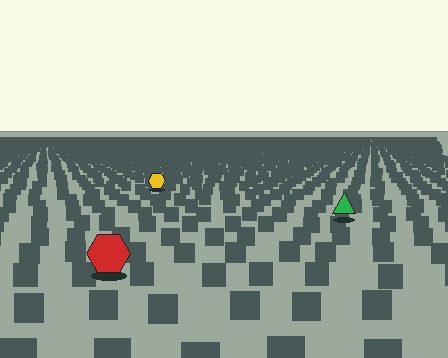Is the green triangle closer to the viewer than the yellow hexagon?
Yes. The green triangle is closer — you can tell from the texture gradient: the ground texture is coarser near it.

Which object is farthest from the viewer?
The yellow hexagon is farthest from the viewer. It appears smaller and the ground texture around it is denser.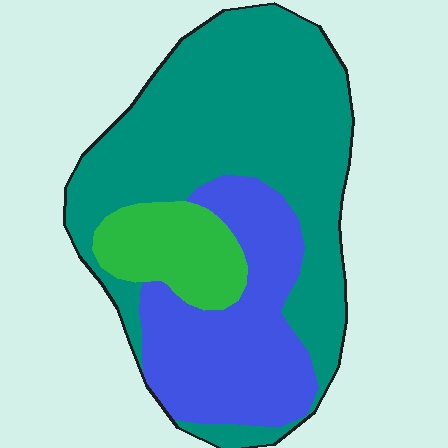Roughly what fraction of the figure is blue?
Blue takes up about one third (1/3) of the figure.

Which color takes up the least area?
Green, at roughly 15%.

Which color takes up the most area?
Teal, at roughly 55%.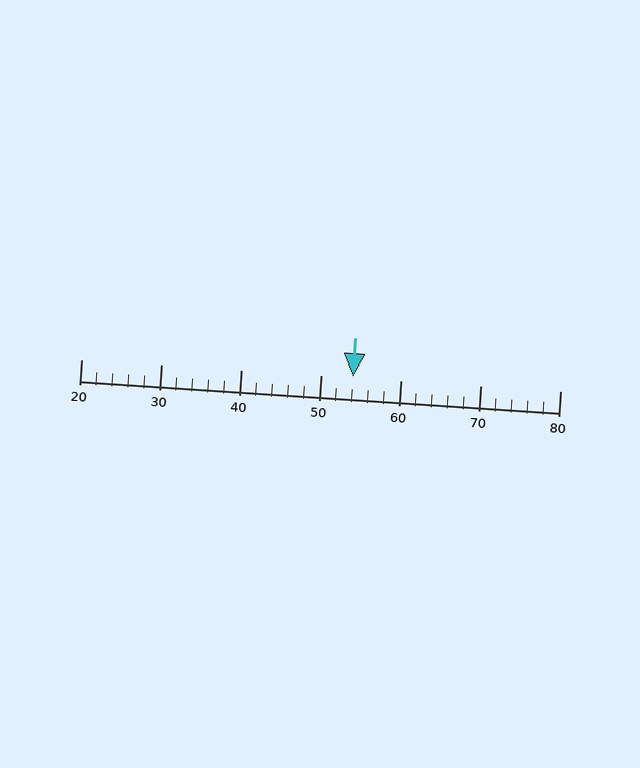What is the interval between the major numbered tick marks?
The major tick marks are spaced 10 units apart.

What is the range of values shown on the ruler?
The ruler shows values from 20 to 80.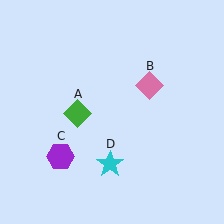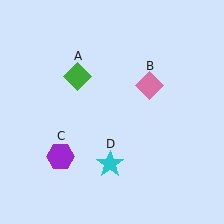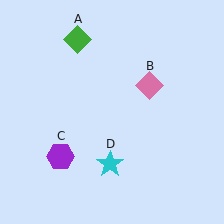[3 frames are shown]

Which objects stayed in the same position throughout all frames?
Pink diamond (object B) and purple hexagon (object C) and cyan star (object D) remained stationary.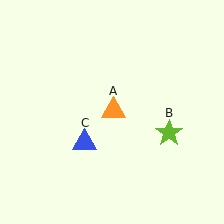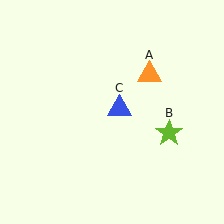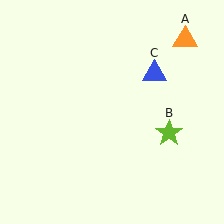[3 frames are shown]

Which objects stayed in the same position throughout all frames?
Lime star (object B) remained stationary.